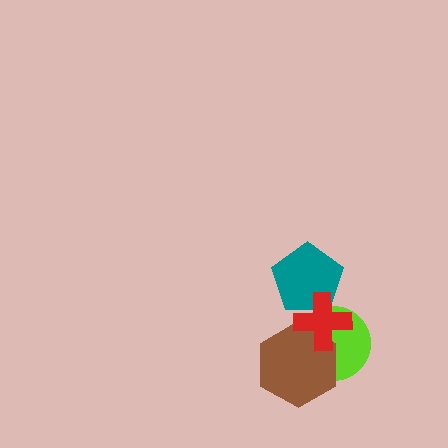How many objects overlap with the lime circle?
2 objects overlap with the lime circle.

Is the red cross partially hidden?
No, no other shape covers it.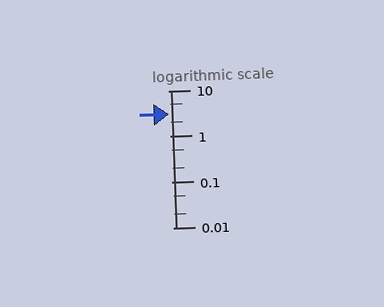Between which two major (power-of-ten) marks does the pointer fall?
The pointer is between 1 and 10.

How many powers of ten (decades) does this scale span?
The scale spans 3 decades, from 0.01 to 10.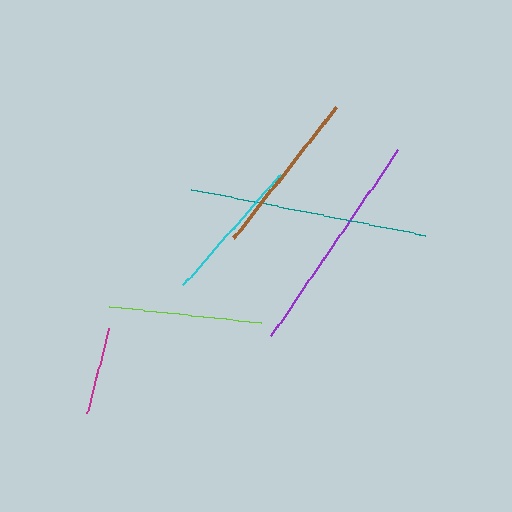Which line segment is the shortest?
The magenta line is the shortest at approximately 88 pixels.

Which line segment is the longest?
The teal line is the longest at approximately 239 pixels.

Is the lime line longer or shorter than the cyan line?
The lime line is longer than the cyan line.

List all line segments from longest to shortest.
From longest to shortest: teal, purple, brown, lime, cyan, magenta.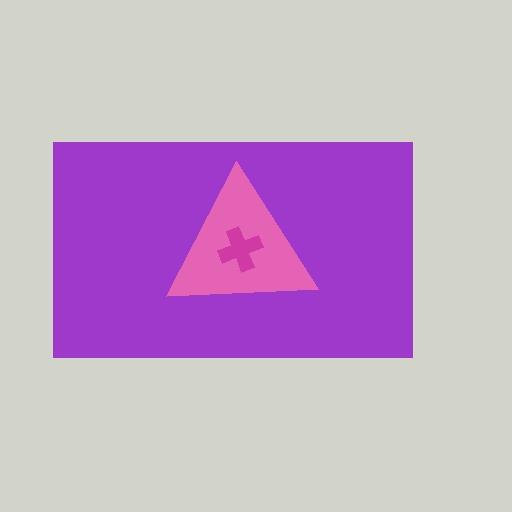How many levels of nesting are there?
3.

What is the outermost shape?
The purple rectangle.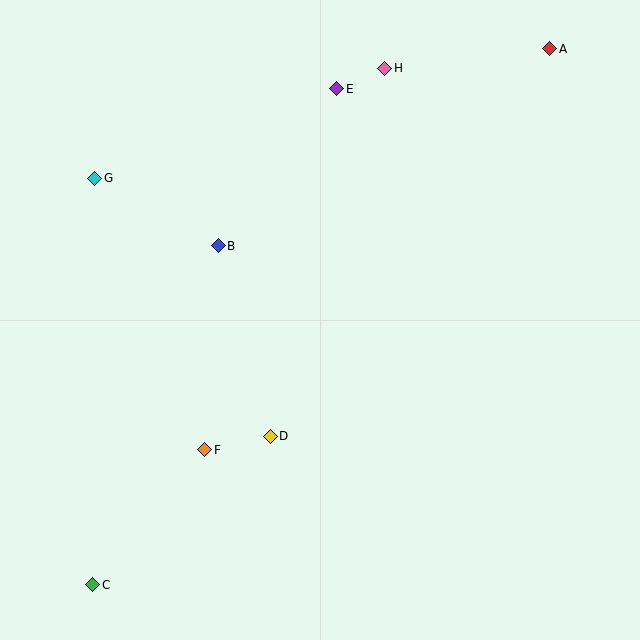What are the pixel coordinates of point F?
Point F is at (205, 450).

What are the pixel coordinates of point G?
Point G is at (95, 178).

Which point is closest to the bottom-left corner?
Point C is closest to the bottom-left corner.